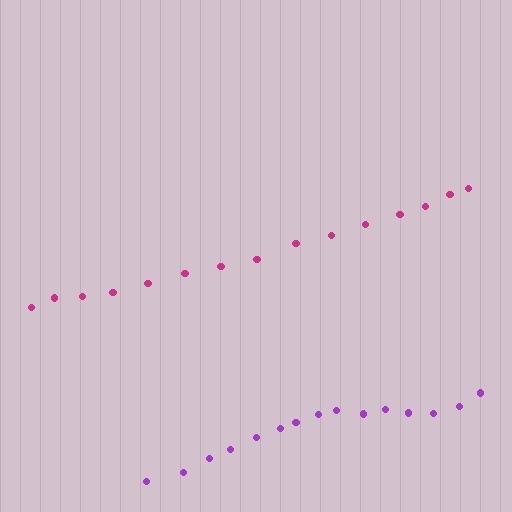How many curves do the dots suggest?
There are 2 distinct paths.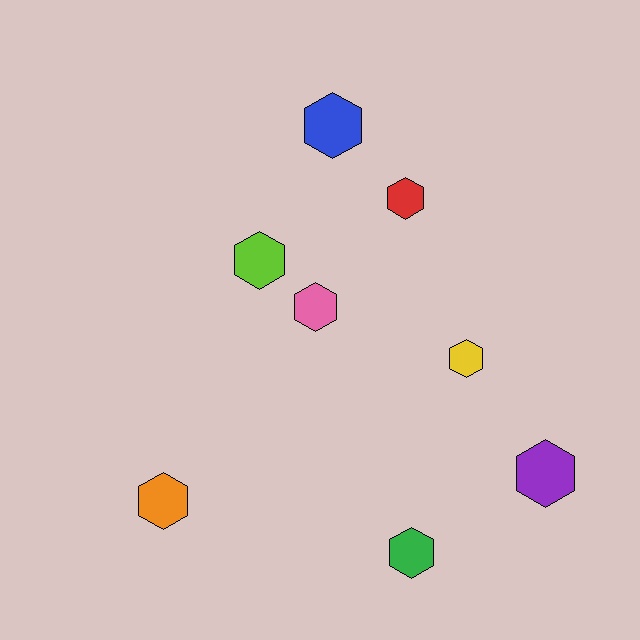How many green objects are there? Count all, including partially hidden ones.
There is 1 green object.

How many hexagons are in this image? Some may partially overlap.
There are 8 hexagons.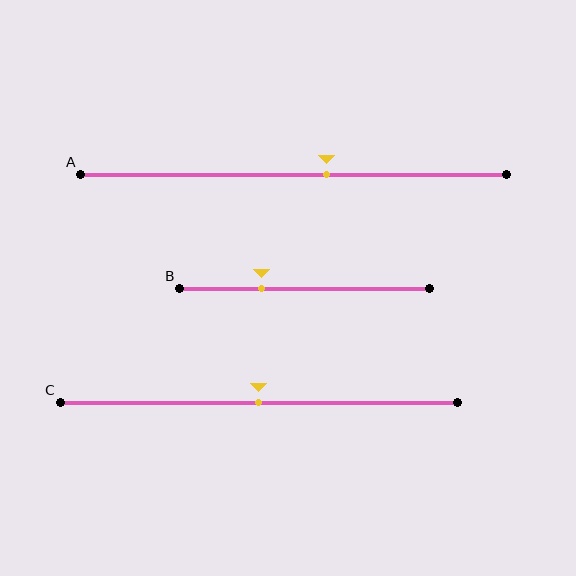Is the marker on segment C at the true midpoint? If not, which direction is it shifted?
Yes, the marker on segment C is at the true midpoint.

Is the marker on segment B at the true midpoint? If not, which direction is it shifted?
No, the marker on segment B is shifted to the left by about 17% of the segment length.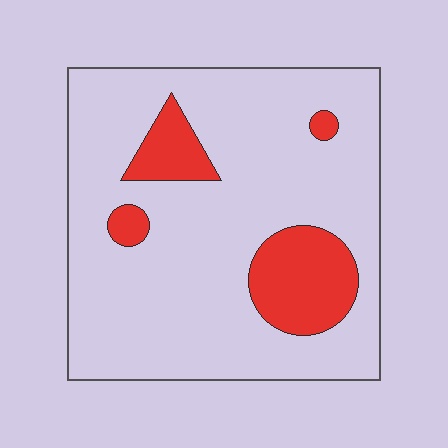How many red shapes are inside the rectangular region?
4.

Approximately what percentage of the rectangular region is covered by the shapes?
Approximately 15%.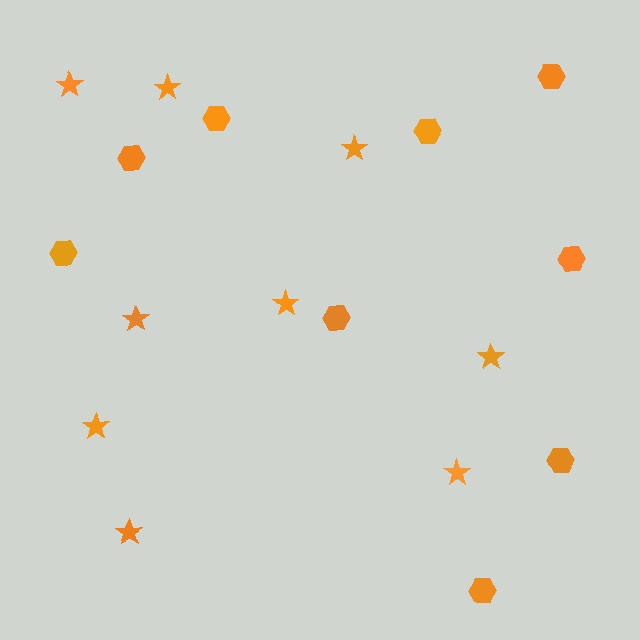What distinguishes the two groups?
There are 2 groups: one group of stars (9) and one group of hexagons (9).